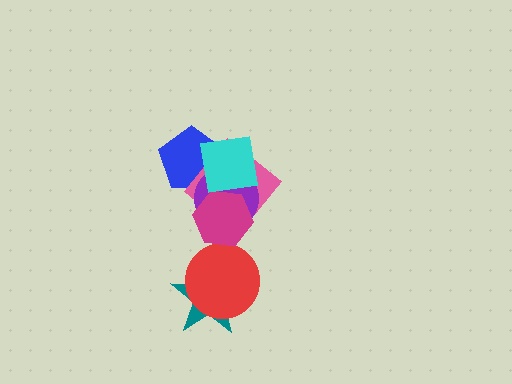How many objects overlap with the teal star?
1 object overlaps with the teal star.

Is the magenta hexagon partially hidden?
Yes, it is partially covered by another shape.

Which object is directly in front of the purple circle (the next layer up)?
The magenta hexagon is directly in front of the purple circle.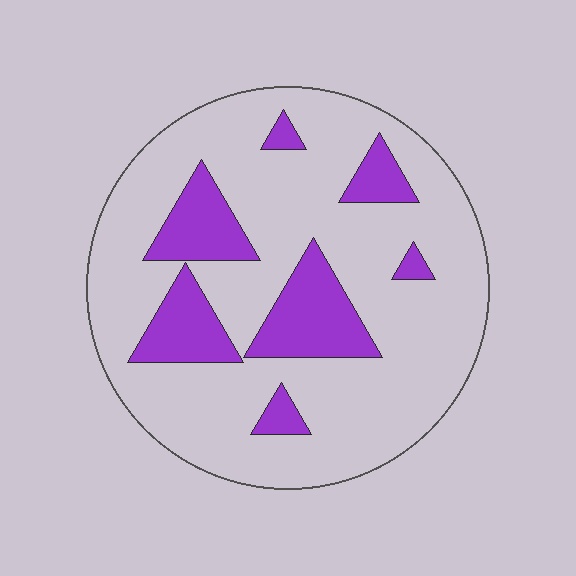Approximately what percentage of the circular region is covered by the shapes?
Approximately 20%.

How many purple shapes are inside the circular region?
7.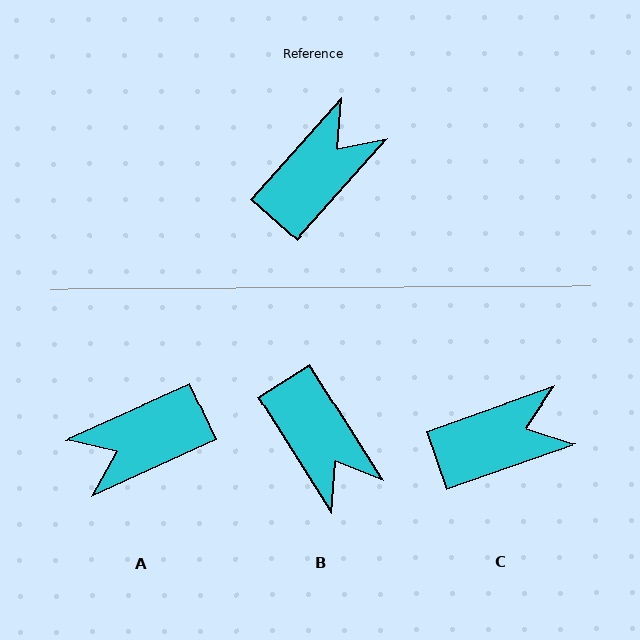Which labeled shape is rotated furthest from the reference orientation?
A, about 156 degrees away.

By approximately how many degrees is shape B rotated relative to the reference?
Approximately 106 degrees clockwise.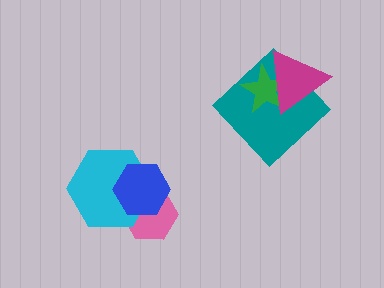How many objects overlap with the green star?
2 objects overlap with the green star.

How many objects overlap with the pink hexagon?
2 objects overlap with the pink hexagon.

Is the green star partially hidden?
Yes, it is partially covered by another shape.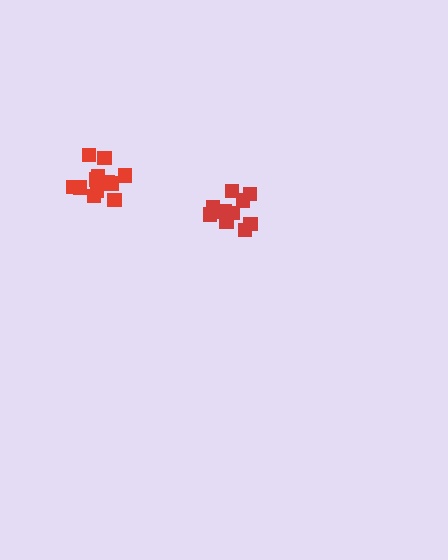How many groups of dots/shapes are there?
There are 2 groups.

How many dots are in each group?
Group 1: 11 dots, Group 2: 13 dots (24 total).